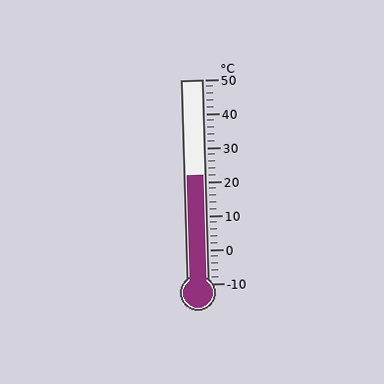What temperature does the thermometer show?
The thermometer shows approximately 22°C.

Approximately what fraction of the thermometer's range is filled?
The thermometer is filled to approximately 55% of its range.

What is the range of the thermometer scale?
The thermometer scale ranges from -10°C to 50°C.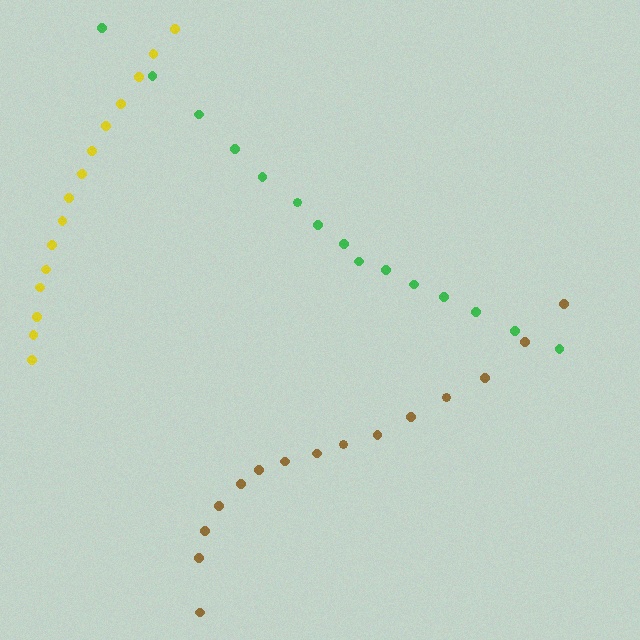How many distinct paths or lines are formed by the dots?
There are 3 distinct paths.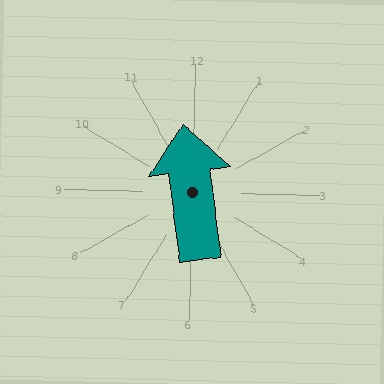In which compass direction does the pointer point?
North.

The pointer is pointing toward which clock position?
Roughly 12 o'clock.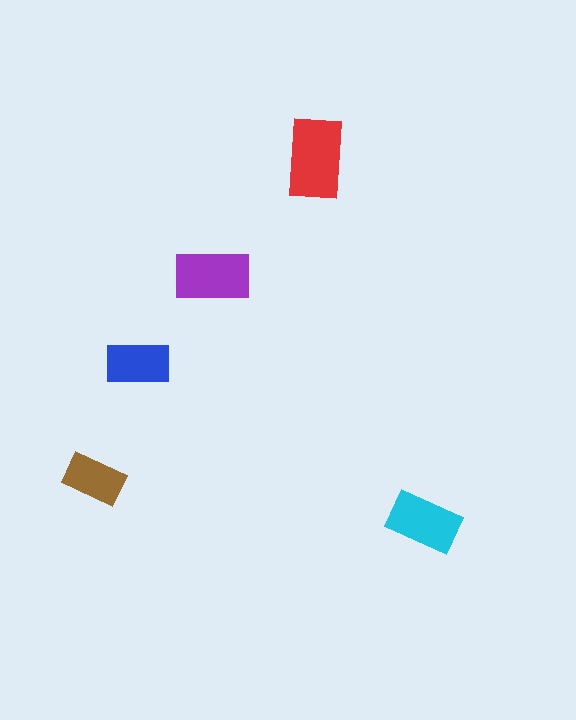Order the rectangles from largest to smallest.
the red one, the purple one, the cyan one, the blue one, the brown one.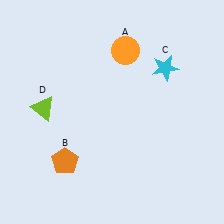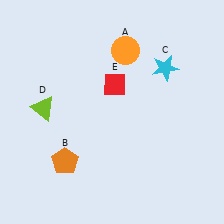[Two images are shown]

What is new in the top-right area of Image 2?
A red diamond (E) was added in the top-right area of Image 2.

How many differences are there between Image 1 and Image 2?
There is 1 difference between the two images.